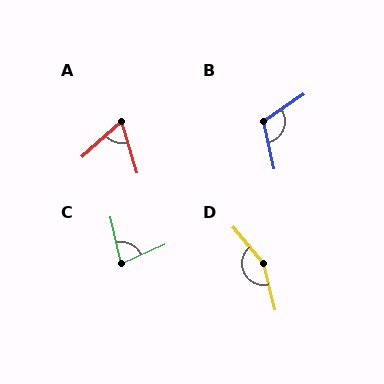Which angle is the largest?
D, at approximately 153 degrees.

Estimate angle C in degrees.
Approximately 80 degrees.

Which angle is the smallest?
A, at approximately 65 degrees.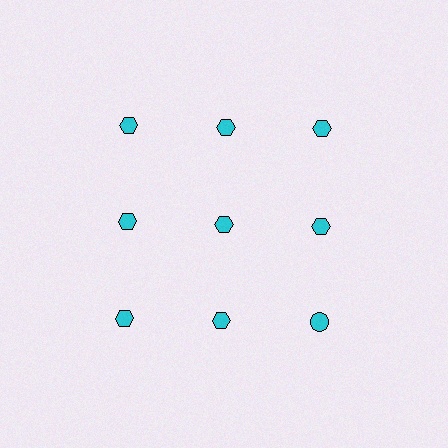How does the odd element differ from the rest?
It has a different shape: circle instead of hexagon.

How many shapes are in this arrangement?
There are 9 shapes arranged in a grid pattern.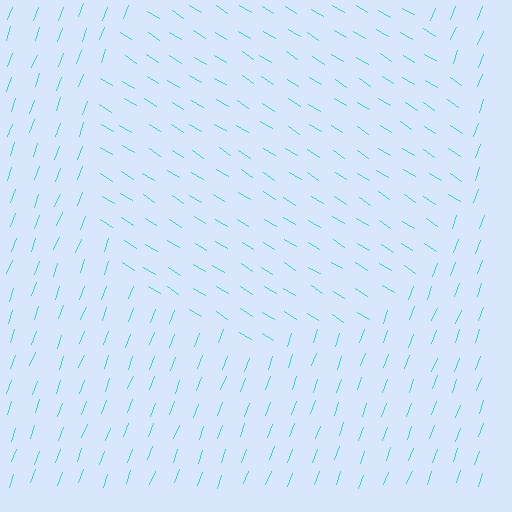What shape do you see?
I see a circle.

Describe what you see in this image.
The image is filled with small cyan line segments. A circle region in the image has lines oriented differently from the surrounding lines, creating a visible texture boundary.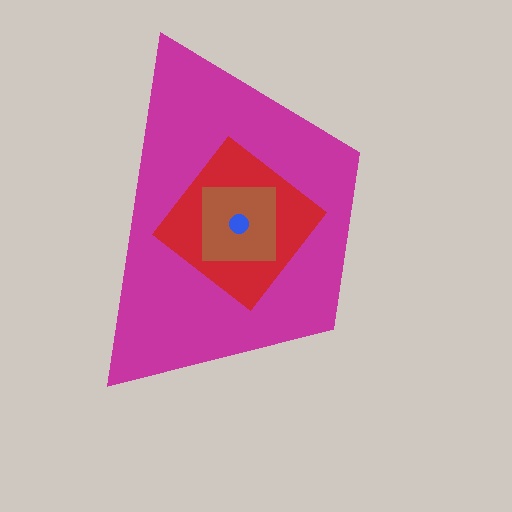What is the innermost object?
The blue circle.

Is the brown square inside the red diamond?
Yes.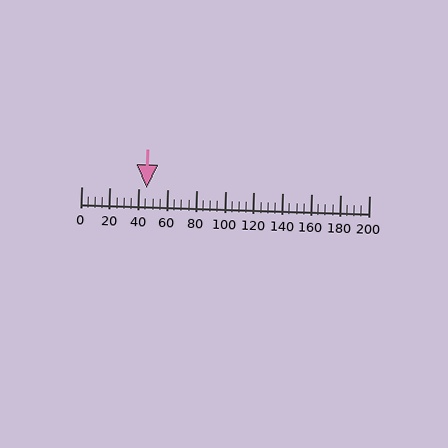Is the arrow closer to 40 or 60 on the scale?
The arrow is closer to 40.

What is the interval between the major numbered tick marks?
The major tick marks are spaced 20 units apart.